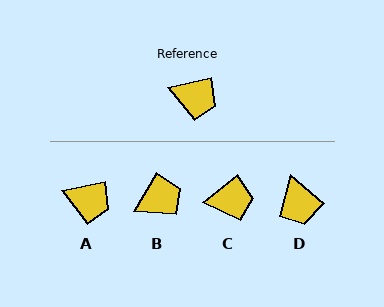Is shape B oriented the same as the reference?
No, it is off by about 48 degrees.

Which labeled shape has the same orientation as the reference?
A.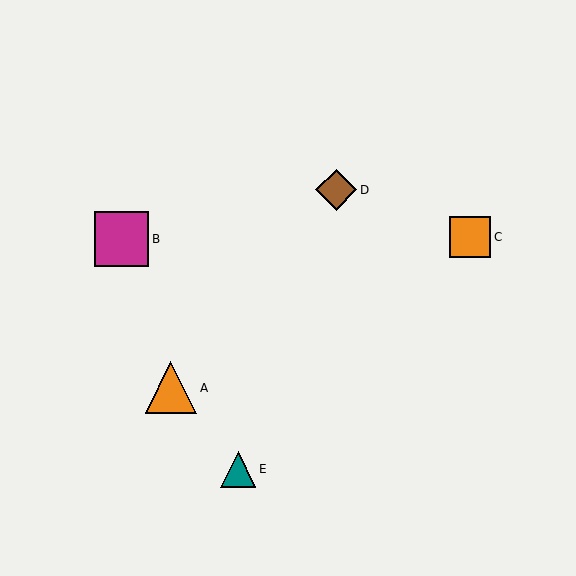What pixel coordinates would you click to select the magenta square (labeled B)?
Click at (121, 239) to select the magenta square B.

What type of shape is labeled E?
Shape E is a teal triangle.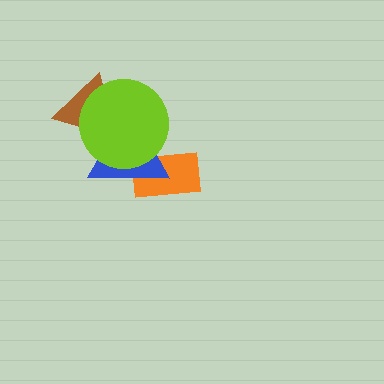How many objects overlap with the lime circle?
3 objects overlap with the lime circle.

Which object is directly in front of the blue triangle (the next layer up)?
The brown triangle is directly in front of the blue triangle.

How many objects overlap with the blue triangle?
3 objects overlap with the blue triangle.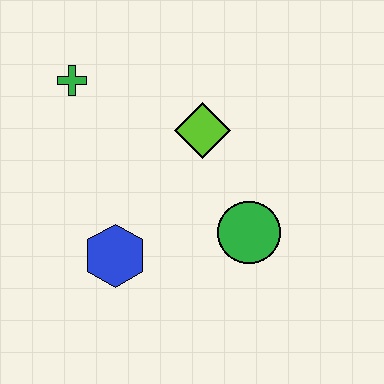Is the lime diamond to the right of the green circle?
No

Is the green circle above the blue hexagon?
Yes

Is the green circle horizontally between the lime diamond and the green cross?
No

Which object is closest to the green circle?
The lime diamond is closest to the green circle.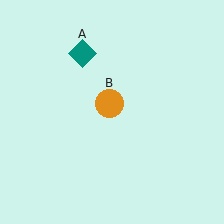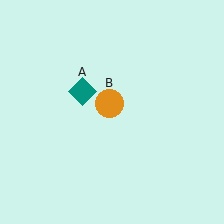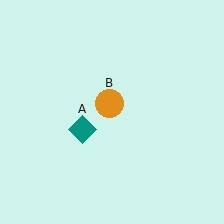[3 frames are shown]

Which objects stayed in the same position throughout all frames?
Orange circle (object B) remained stationary.